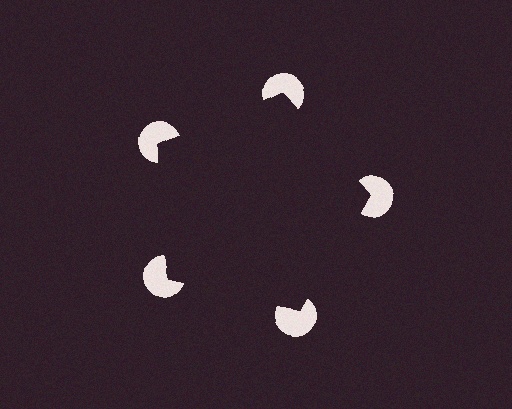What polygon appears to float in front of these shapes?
An illusory pentagon — its edges are inferred from the aligned wedge cuts in the pac-man discs, not physically drawn.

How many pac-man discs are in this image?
There are 5 — one at each vertex of the illusory pentagon.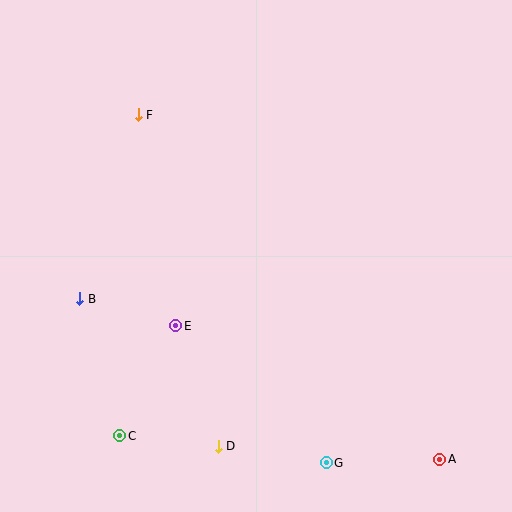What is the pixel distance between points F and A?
The distance between F and A is 458 pixels.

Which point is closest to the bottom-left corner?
Point C is closest to the bottom-left corner.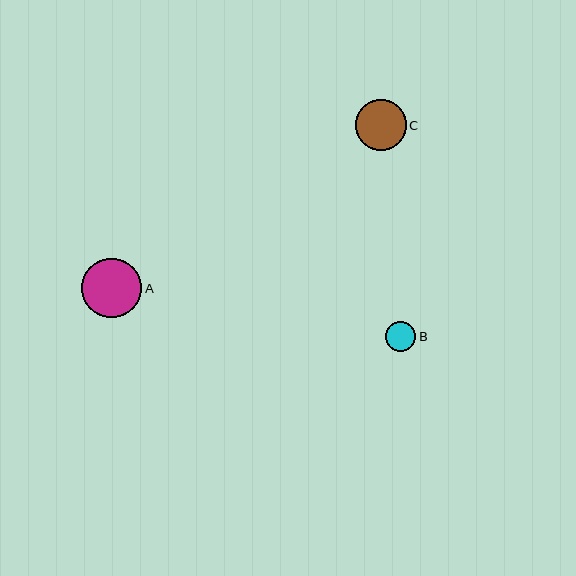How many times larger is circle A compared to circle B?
Circle A is approximately 2.0 times the size of circle B.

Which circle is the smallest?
Circle B is the smallest with a size of approximately 30 pixels.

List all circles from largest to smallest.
From largest to smallest: A, C, B.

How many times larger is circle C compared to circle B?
Circle C is approximately 1.7 times the size of circle B.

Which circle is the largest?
Circle A is the largest with a size of approximately 60 pixels.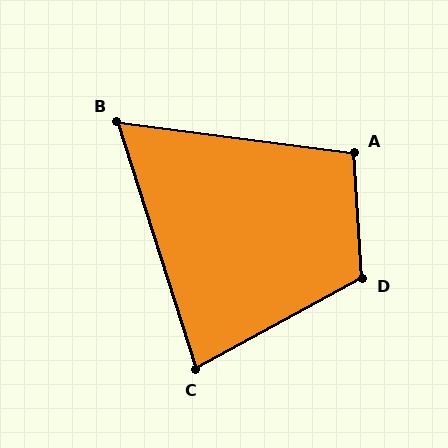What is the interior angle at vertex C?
Approximately 79 degrees (acute).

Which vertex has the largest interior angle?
D, at approximately 115 degrees.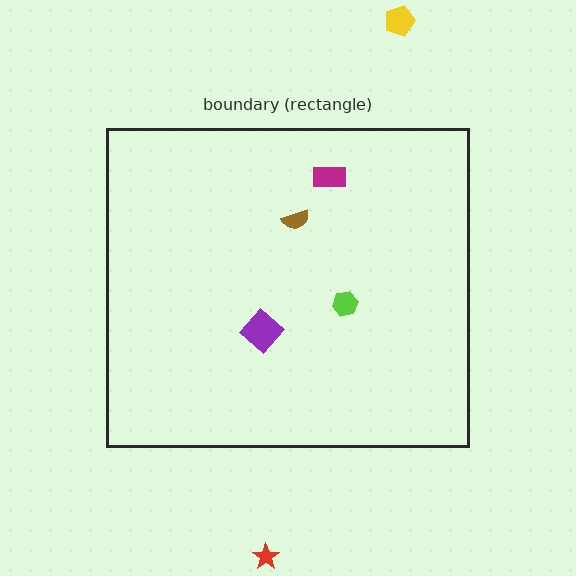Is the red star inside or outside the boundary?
Outside.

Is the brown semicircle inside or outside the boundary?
Inside.